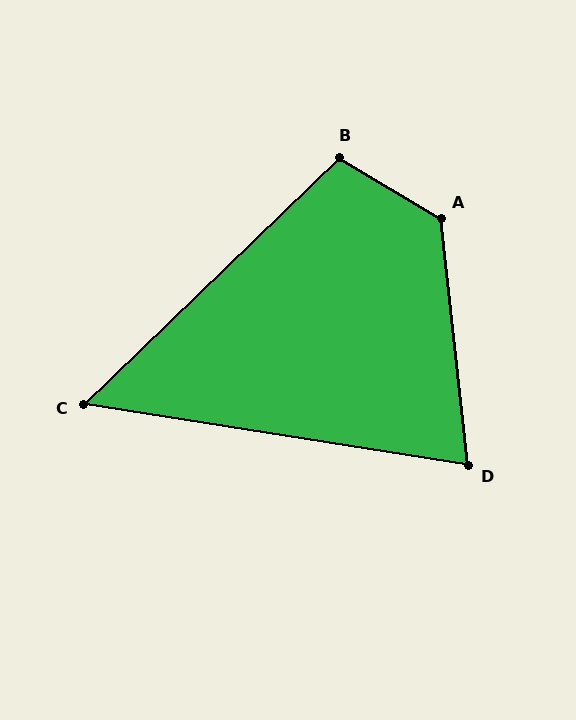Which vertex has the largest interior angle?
A, at approximately 127 degrees.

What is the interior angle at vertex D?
Approximately 75 degrees (acute).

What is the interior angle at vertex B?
Approximately 105 degrees (obtuse).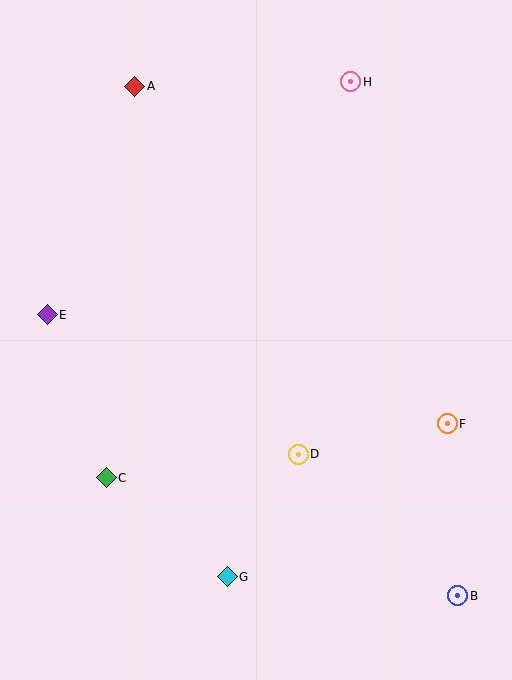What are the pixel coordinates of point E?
Point E is at (47, 315).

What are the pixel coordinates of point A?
Point A is at (135, 86).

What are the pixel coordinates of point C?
Point C is at (106, 478).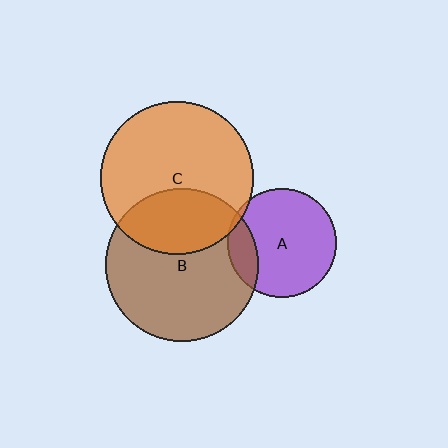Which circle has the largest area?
Circle B (brown).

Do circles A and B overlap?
Yes.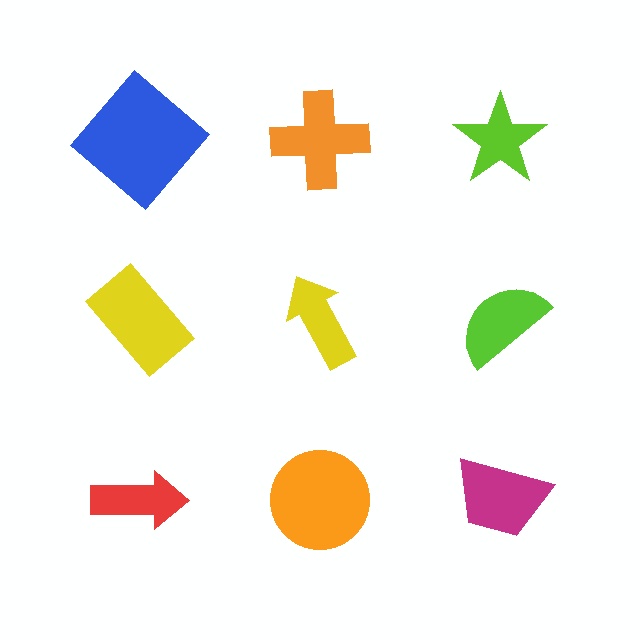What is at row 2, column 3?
A lime semicircle.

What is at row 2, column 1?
A yellow rectangle.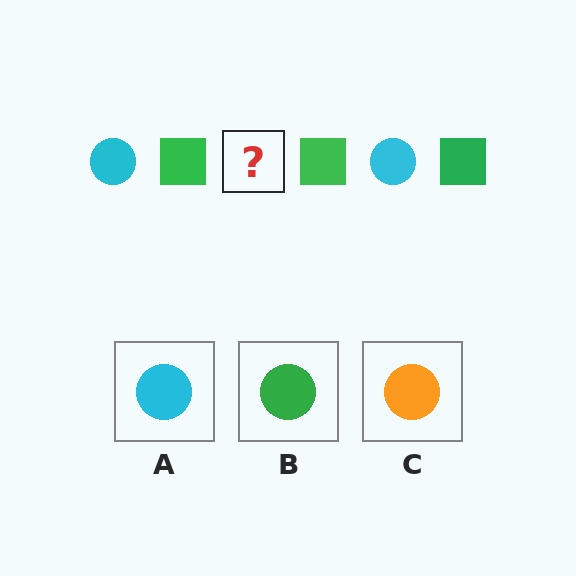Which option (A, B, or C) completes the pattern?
A.